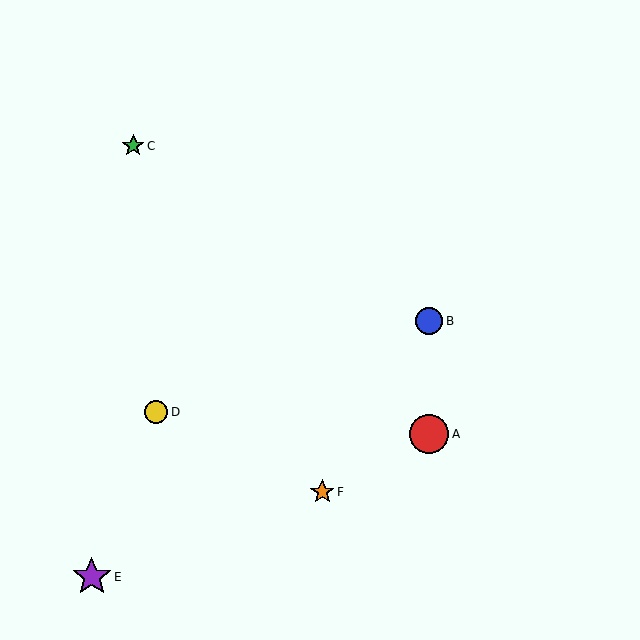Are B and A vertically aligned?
Yes, both are at x≈429.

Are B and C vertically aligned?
No, B is at x≈429 and C is at x≈133.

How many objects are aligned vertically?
2 objects (A, B) are aligned vertically.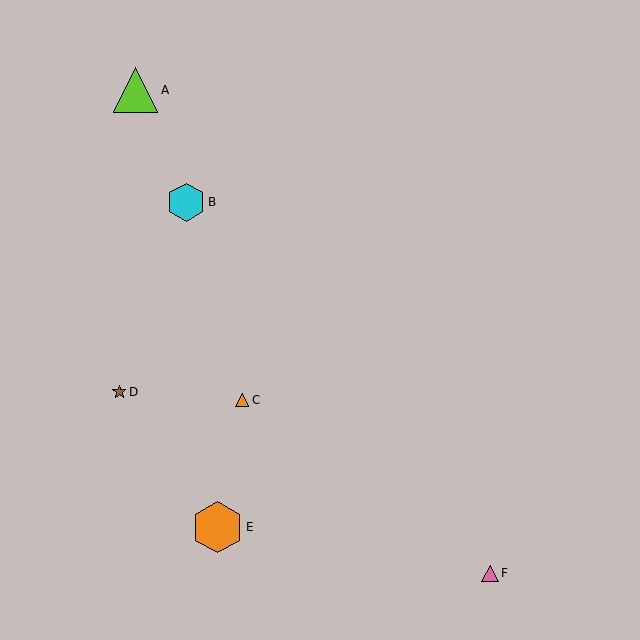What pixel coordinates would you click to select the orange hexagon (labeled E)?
Click at (217, 527) to select the orange hexagon E.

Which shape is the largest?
The orange hexagon (labeled E) is the largest.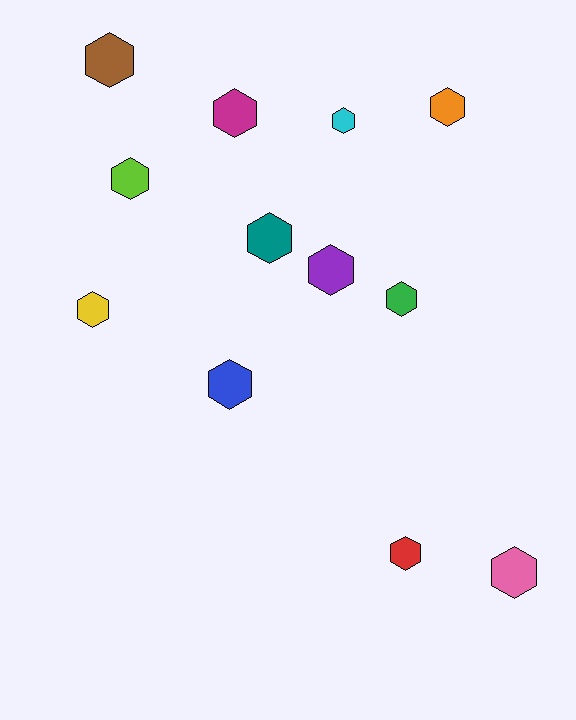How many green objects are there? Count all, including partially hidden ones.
There is 1 green object.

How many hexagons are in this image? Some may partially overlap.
There are 12 hexagons.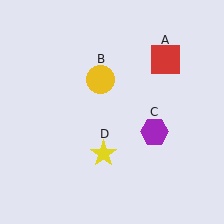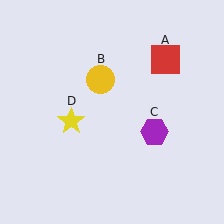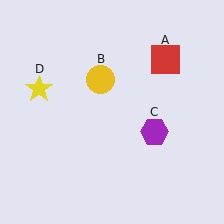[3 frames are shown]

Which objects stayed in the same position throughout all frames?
Red square (object A) and yellow circle (object B) and purple hexagon (object C) remained stationary.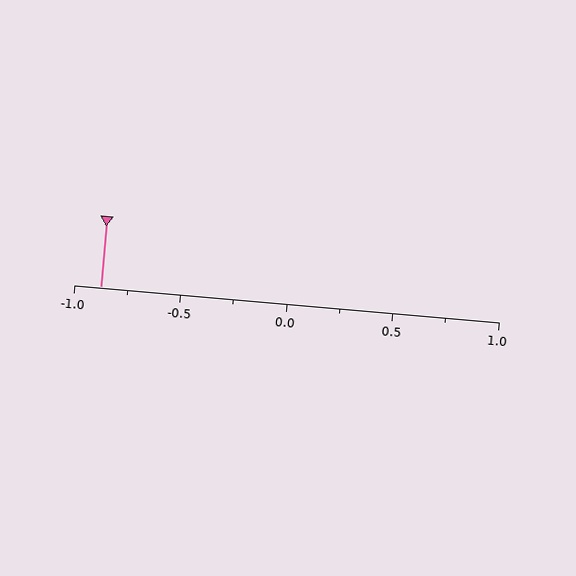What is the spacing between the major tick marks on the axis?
The major ticks are spaced 0.5 apart.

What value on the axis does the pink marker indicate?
The marker indicates approximately -0.88.